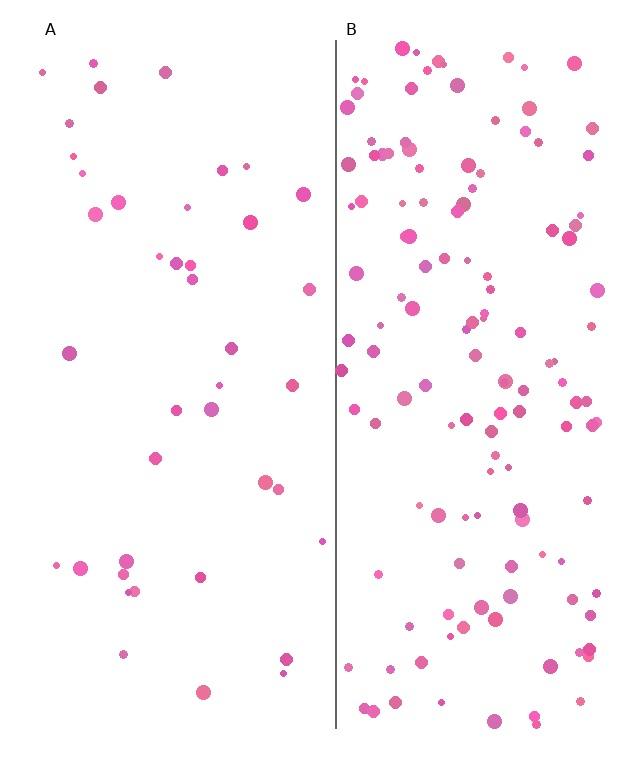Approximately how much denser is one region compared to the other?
Approximately 3.5× — region B over region A.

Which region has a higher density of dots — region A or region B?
B (the right).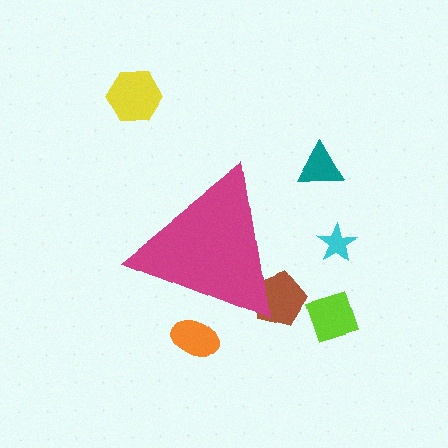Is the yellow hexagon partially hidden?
No, the yellow hexagon is fully visible.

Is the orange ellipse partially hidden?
Yes, the orange ellipse is partially hidden behind the magenta triangle.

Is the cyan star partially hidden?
No, the cyan star is fully visible.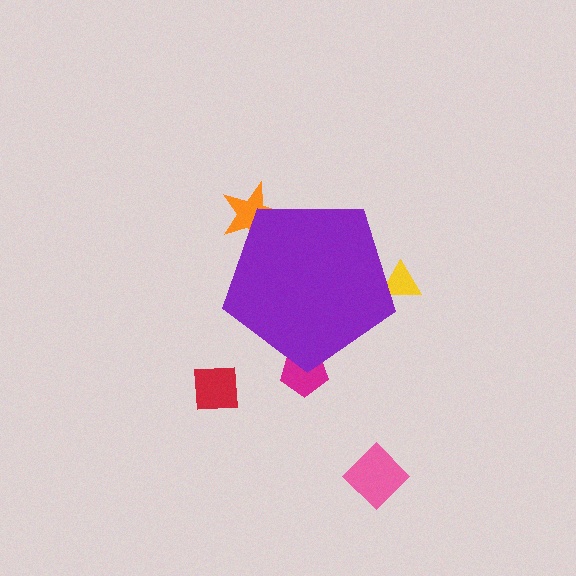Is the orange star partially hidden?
Yes, the orange star is partially hidden behind the purple pentagon.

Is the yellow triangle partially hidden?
Yes, the yellow triangle is partially hidden behind the purple pentagon.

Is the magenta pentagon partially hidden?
Yes, the magenta pentagon is partially hidden behind the purple pentagon.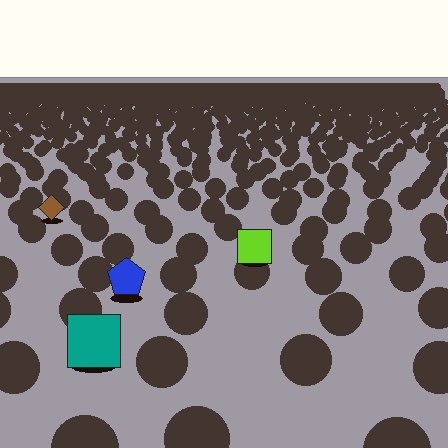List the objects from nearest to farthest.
From nearest to farthest: the teal square, the blue pentagon, the lime square, the brown diamond.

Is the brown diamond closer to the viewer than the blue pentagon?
No. The blue pentagon is closer — you can tell from the texture gradient: the ground texture is coarser near it.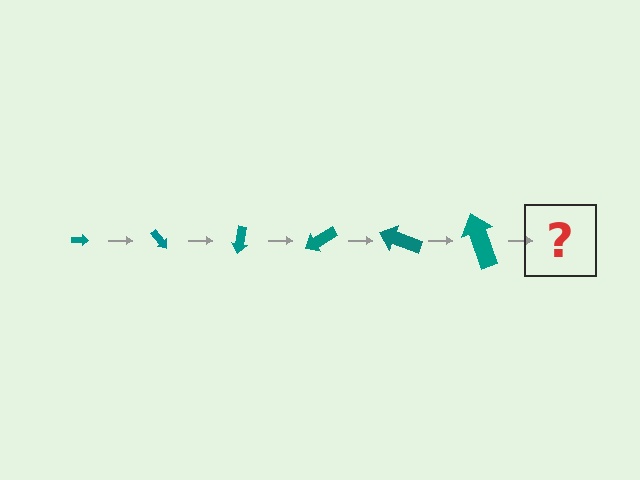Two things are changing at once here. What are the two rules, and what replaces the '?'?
The two rules are that the arrow grows larger each step and it rotates 50 degrees each step. The '?' should be an arrow, larger than the previous one and rotated 300 degrees from the start.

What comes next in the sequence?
The next element should be an arrow, larger than the previous one and rotated 300 degrees from the start.